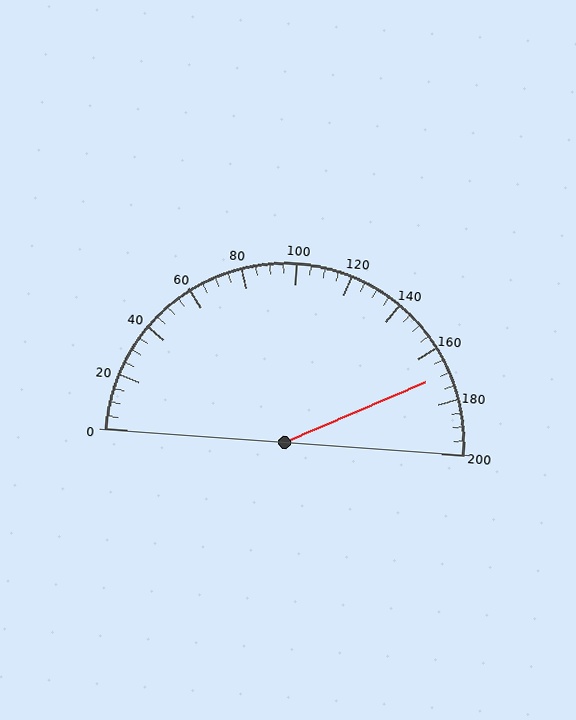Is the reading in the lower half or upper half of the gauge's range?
The reading is in the upper half of the range (0 to 200).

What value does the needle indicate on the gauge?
The needle indicates approximately 170.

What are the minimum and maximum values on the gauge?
The gauge ranges from 0 to 200.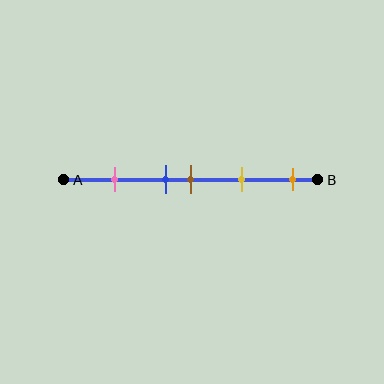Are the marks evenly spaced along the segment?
No, the marks are not evenly spaced.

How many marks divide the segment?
There are 5 marks dividing the segment.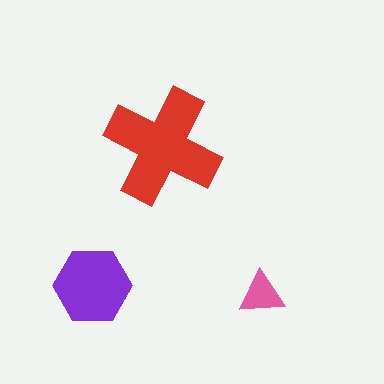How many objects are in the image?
There are 3 objects in the image.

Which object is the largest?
The red cross.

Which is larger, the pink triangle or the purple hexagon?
The purple hexagon.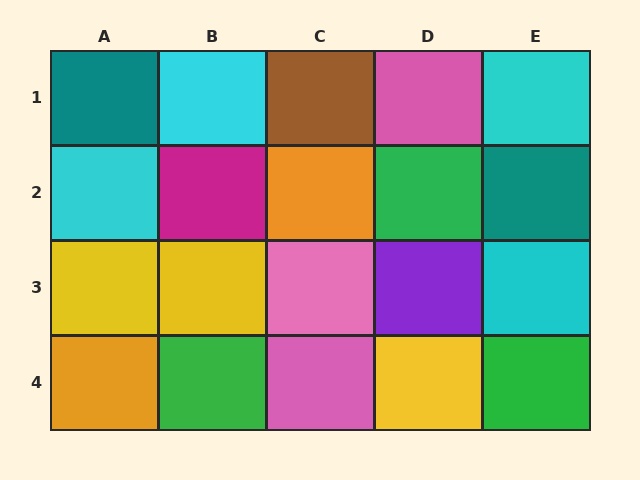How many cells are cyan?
4 cells are cyan.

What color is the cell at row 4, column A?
Orange.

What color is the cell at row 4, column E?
Green.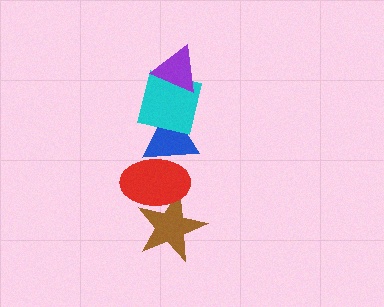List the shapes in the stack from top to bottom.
From top to bottom: the purple triangle, the cyan square, the blue triangle, the red ellipse, the brown star.